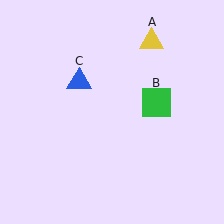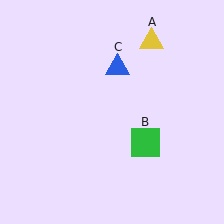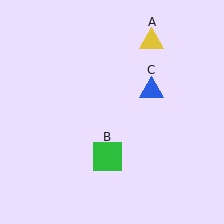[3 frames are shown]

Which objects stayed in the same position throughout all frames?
Yellow triangle (object A) remained stationary.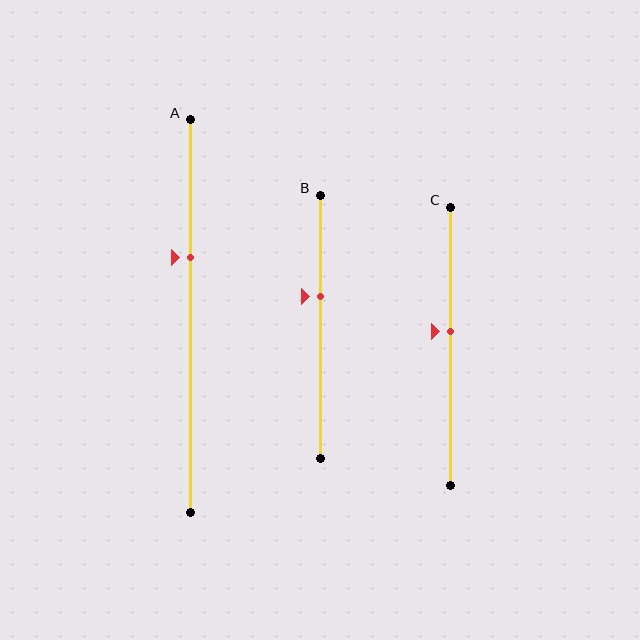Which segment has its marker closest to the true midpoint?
Segment C has its marker closest to the true midpoint.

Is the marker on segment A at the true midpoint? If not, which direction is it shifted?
No, the marker on segment A is shifted upward by about 15% of the segment length.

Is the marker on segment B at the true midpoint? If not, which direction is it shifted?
No, the marker on segment B is shifted upward by about 11% of the segment length.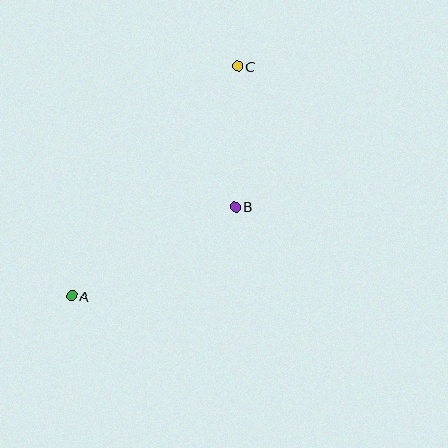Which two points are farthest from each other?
Points A and C are farthest from each other.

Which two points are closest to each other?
Points B and C are closest to each other.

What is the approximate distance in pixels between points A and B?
The distance between A and B is approximately 186 pixels.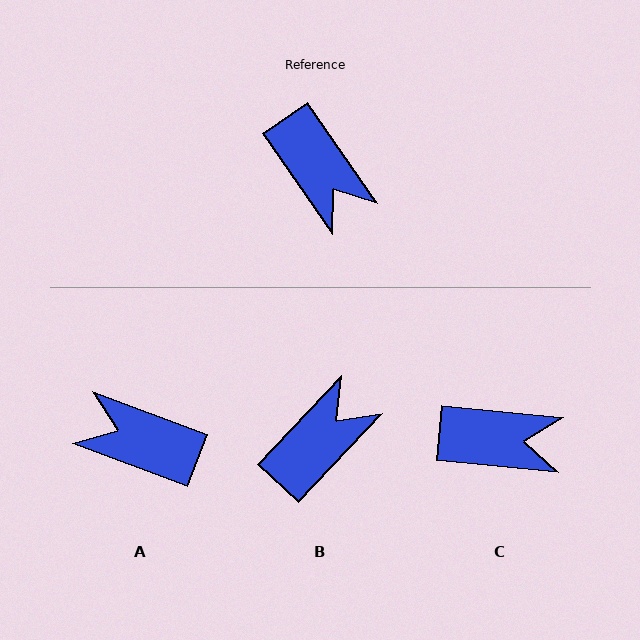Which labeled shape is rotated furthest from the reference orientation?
A, about 145 degrees away.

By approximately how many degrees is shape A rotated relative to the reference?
Approximately 145 degrees clockwise.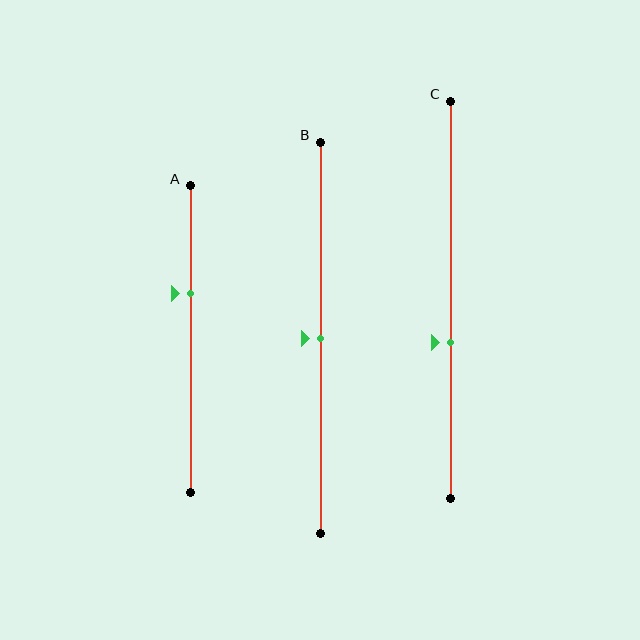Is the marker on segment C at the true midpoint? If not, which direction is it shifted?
No, the marker on segment C is shifted downward by about 11% of the segment length.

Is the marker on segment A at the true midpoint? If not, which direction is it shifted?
No, the marker on segment A is shifted upward by about 15% of the segment length.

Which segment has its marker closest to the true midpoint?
Segment B has its marker closest to the true midpoint.